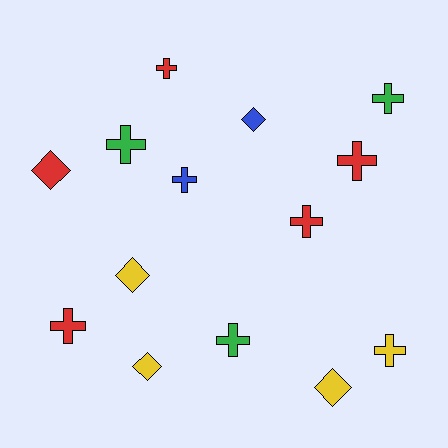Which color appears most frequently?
Red, with 5 objects.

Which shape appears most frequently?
Cross, with 9 objects.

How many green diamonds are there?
There are no green diamonds.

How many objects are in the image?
There are 14 objects.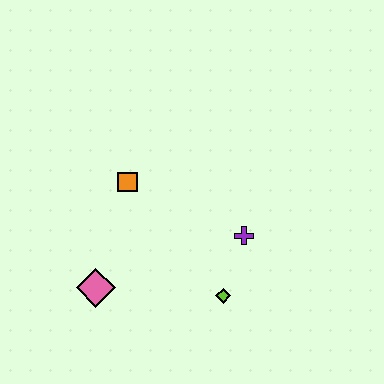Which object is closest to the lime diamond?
The purple cross is closest to the lime diamond.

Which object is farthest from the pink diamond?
The purple cross is farthest from the pink diamond.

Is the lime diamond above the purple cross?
No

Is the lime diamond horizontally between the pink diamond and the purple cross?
Yes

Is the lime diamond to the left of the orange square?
No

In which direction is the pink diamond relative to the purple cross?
The pink diamond is to the left of the purple cross.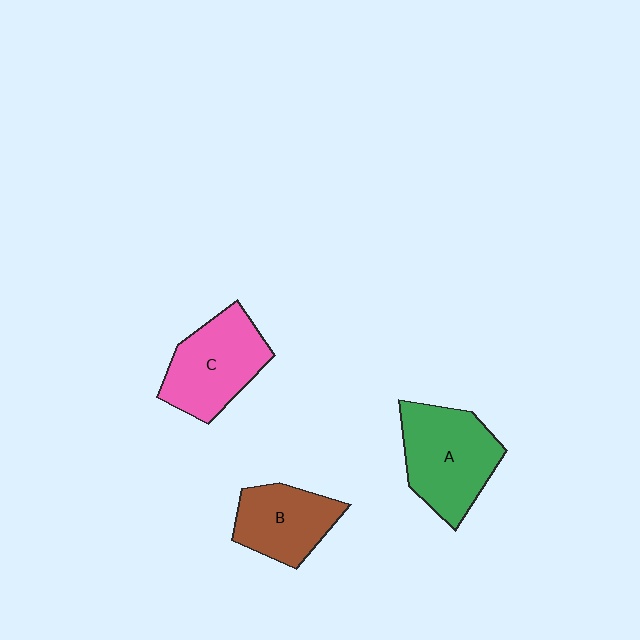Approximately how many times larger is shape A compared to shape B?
Approximately 1.3 times.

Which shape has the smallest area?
Shape B (brown).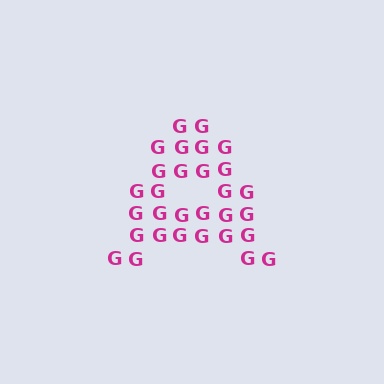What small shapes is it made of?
It is made of small letter G's.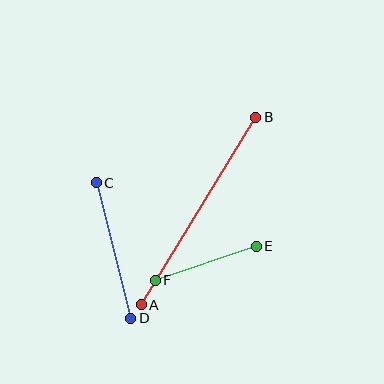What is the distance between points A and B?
The distance is approximately 220 pixels.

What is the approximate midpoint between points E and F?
The midpoint is at approximately (206, 263) pixels.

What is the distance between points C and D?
The distance is approximately 140 pixels.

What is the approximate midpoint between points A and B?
The midpoint is at approximately (198, 211) pixels.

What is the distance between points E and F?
The distance is approximately 107 pixels.